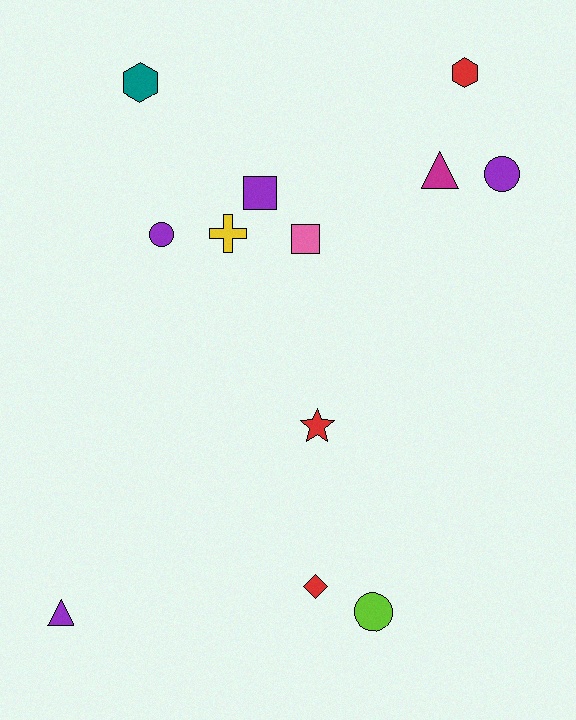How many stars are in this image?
There is 1 star.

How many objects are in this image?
There are 12 objects.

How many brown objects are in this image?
There are no brown objects.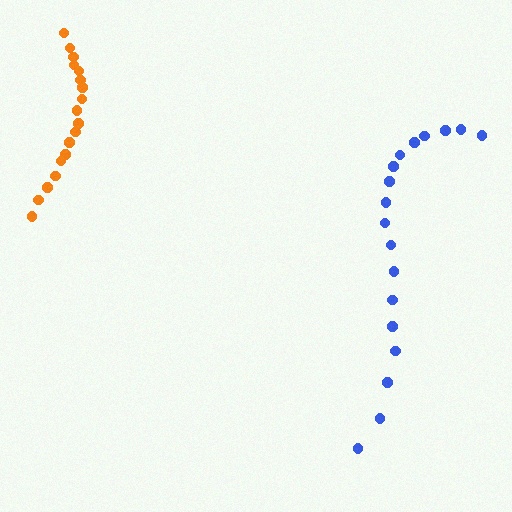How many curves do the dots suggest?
There are 2 distinct paths.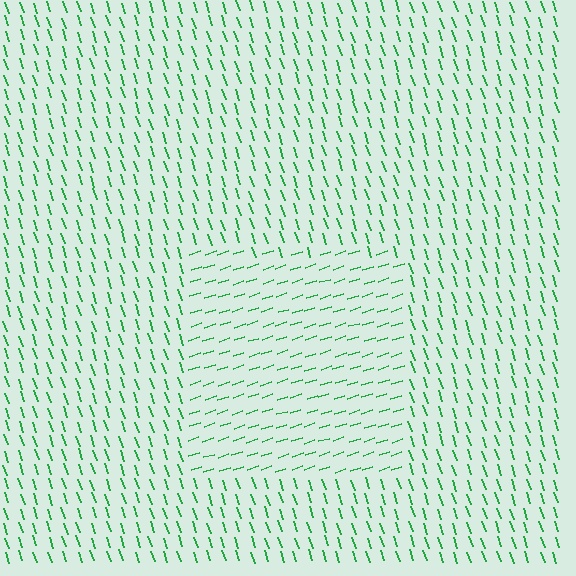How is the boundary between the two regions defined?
The boundary is defined purely by a change in line orientation (approximately 89 degrees difference). All lines are the same color and thickness.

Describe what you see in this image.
The image is filled with small green line segments. A rectangle region in the image has lines oriented differently from the surrounding lines, creating a visible texture boundary.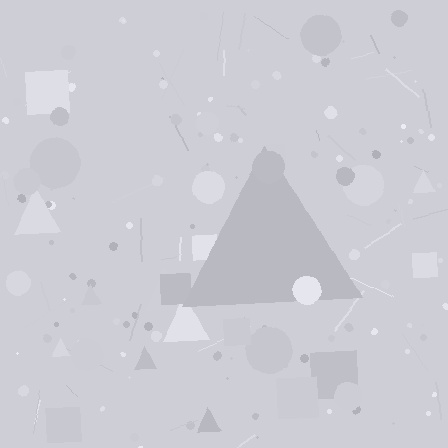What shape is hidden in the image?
A triangle is hidden in the image.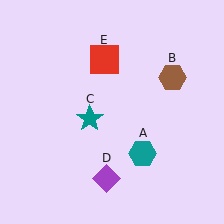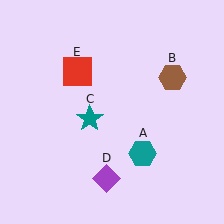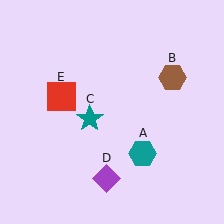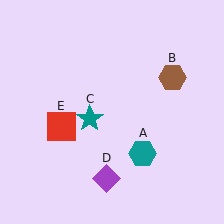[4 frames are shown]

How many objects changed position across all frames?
1 object changed position: red square (object E).